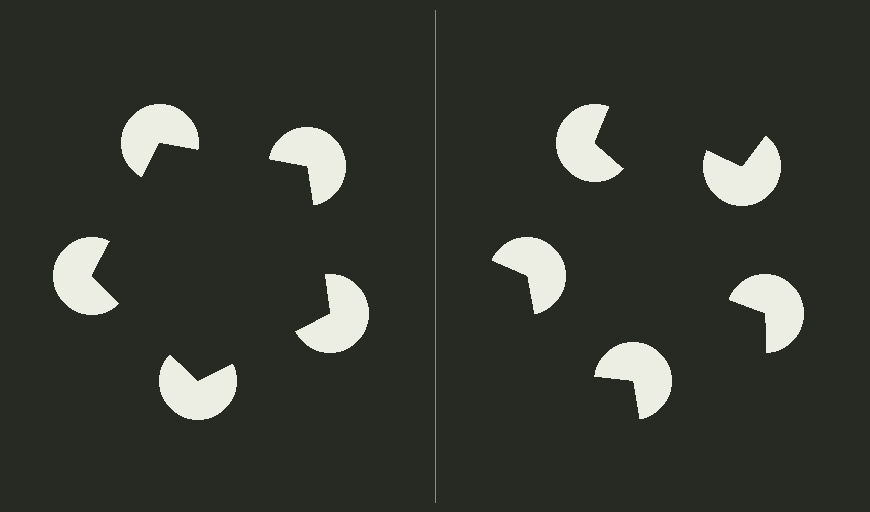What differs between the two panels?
The pac-man discs are positioned identically on both sides; only the wedge orientations differ. On the left they align to a pentagon; on the right they are misaligned.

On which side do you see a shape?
An illusory pentagon appears on the left side. On the right side the wedge cuts are rotated, so no coherent shape forms.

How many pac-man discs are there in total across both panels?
10 — 5 on each side.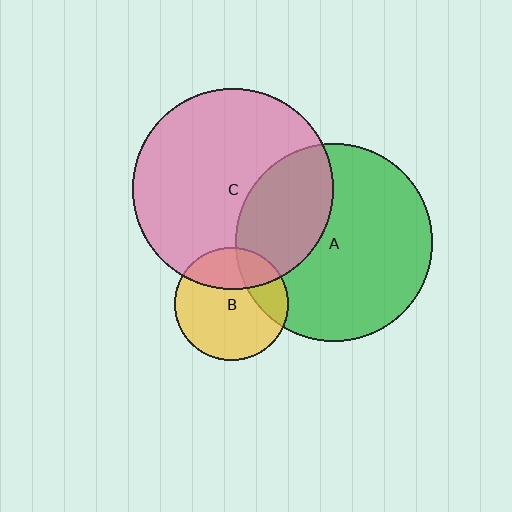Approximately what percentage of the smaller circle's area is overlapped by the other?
Approximately 30%.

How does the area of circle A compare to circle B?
Approximately 3.0 times.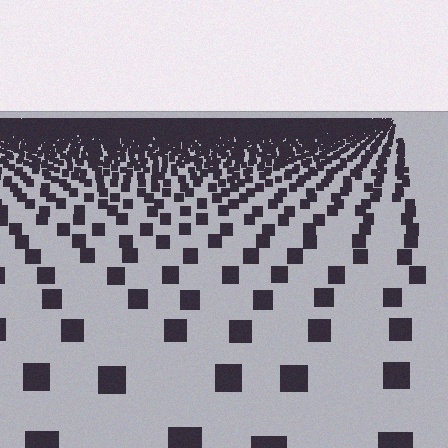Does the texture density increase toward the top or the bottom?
Density increases toward the top.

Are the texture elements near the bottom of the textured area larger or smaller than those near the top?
Larger. Near the bottom, elements are closer to the viewer and appear at a bigger on-screen size.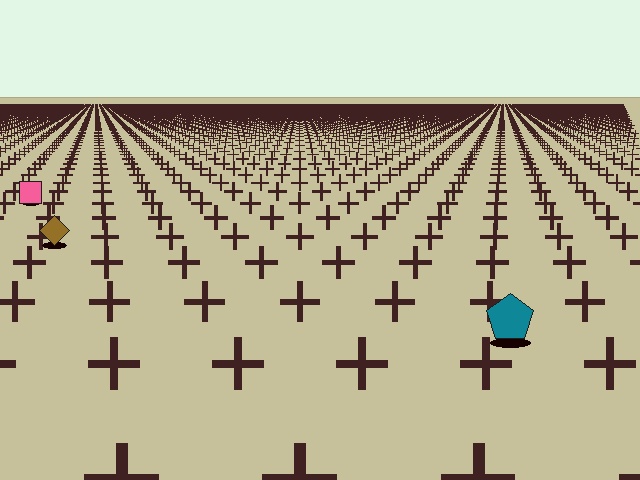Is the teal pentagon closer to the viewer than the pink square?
Yes. The teal pentagon is closer — you can tell from the texture gradient: the ground texture is coarser near it.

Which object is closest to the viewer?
The teal pentagon is closest. The texture marks near it are larger and more spread out.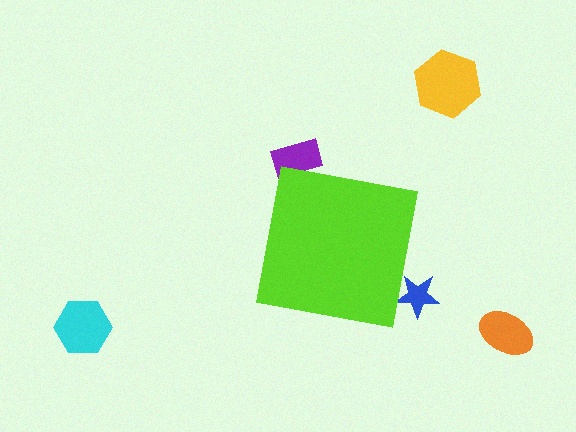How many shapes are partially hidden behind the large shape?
2 shapes are partially hidden.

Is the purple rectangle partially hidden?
Yes, the purple rectangle is partially hidden behind the lime square.